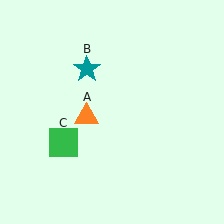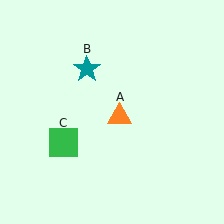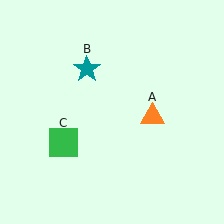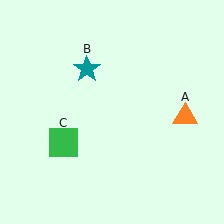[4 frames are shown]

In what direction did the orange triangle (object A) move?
The orange triangle (object A) moved right.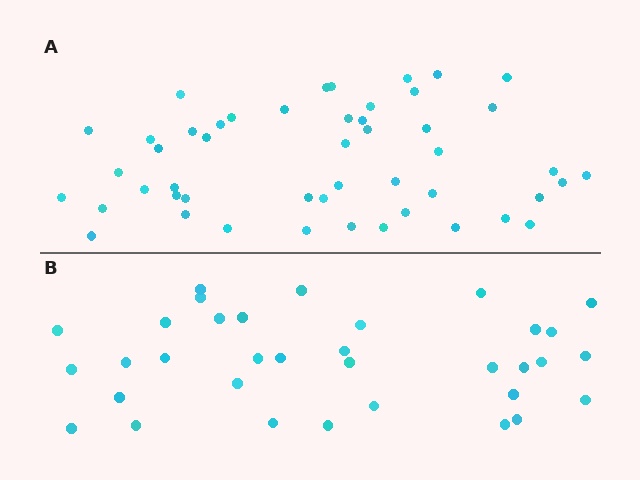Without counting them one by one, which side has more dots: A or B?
Region A (the top region) has more dots.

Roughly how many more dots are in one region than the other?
Region A has approximately 15 more dots than region B.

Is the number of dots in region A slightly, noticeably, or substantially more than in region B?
Region A has noticeably more, but not dramatically so. The ratio is roughly 1.4 to 1.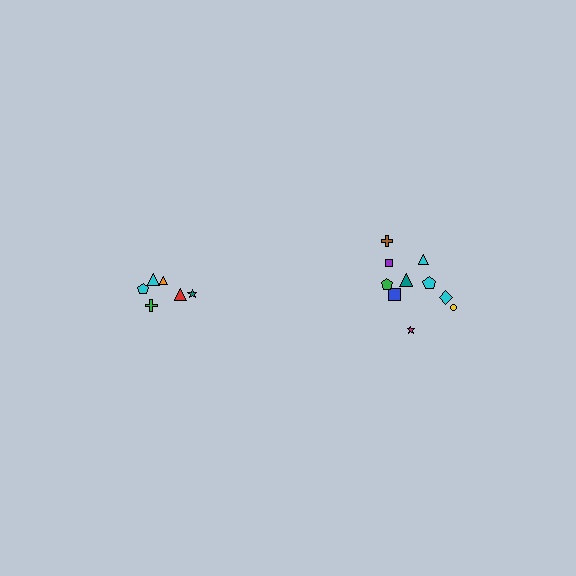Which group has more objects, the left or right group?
The right group.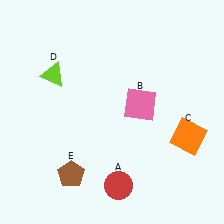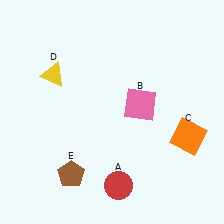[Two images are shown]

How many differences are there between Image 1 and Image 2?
There is 1 difference between the two images.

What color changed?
The triangle (D) changed from lime in Image 1 to yellow in Image 2.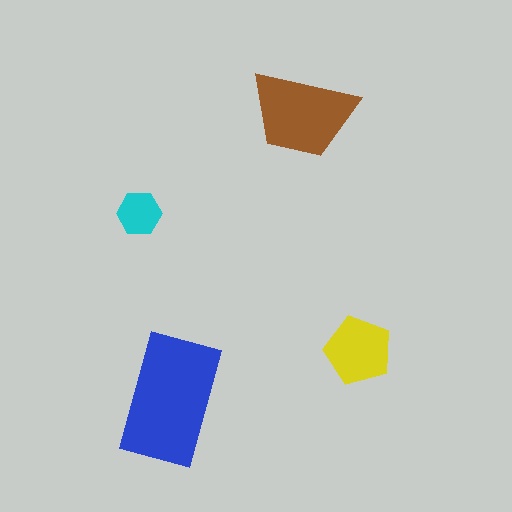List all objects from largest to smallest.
The blue rectangle, the brown trapezoid, the yellow pentagon, the cyan hexagon.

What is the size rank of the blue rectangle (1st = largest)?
1st.